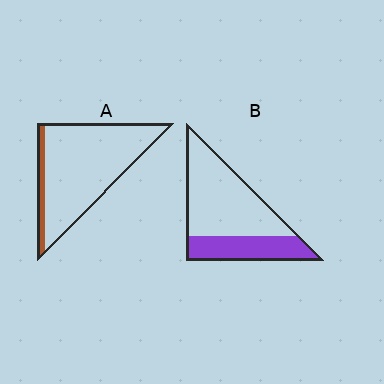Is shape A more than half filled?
No.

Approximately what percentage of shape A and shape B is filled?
A is approximately 10% and B is approximately 35%.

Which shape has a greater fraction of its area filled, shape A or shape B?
Shape B.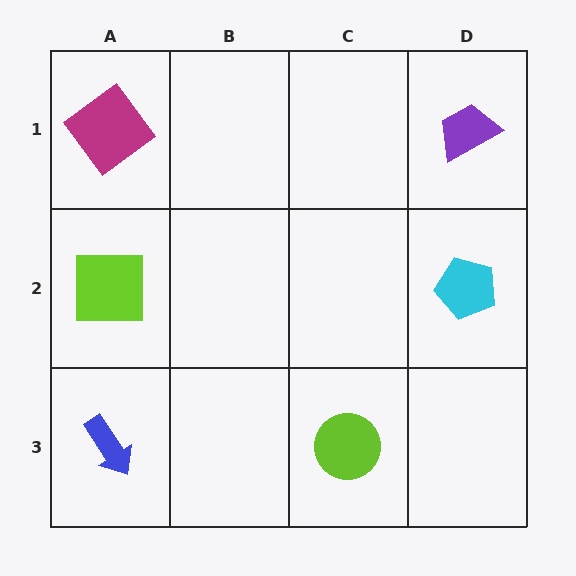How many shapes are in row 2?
2 shapes.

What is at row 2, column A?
A lime square.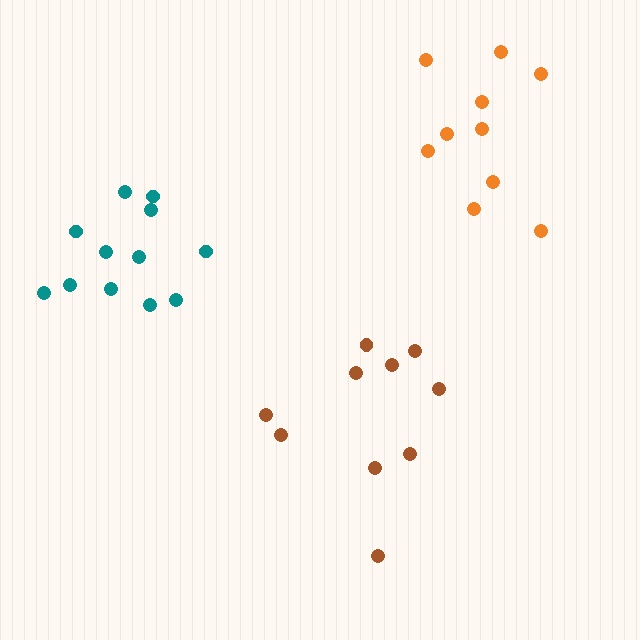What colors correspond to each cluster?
The clusters are colored: teal, brown, orange.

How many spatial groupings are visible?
There are 3 spatial groupings.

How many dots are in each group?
Group 1: 12 dots, Group 2: 10 dots, Group 3: 10 dots (32 total).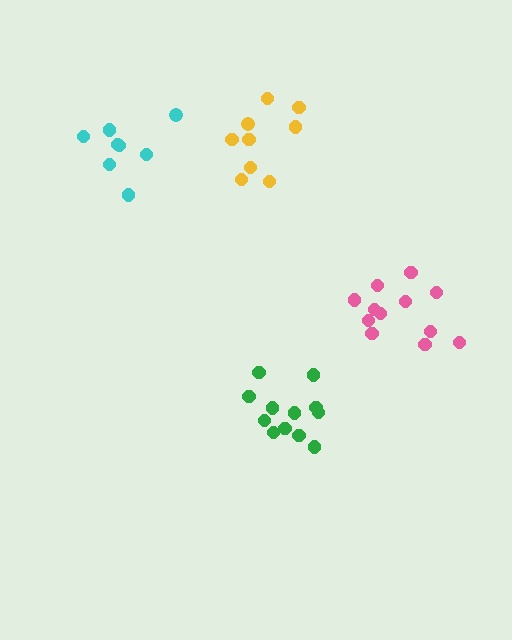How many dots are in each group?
Group 1: 9 dots, Group 2: 12 dots, Group 3: 12 dots, Group 4: 8 dots (41 total).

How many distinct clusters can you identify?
There are 4 distinct clusters.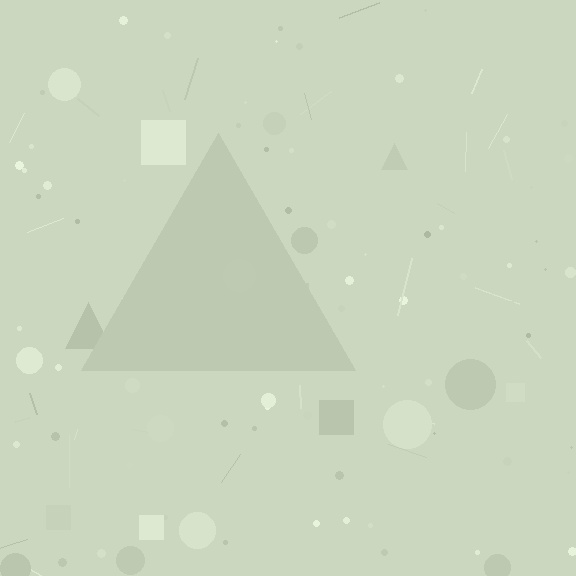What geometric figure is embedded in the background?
A triangle is embedded in the background.